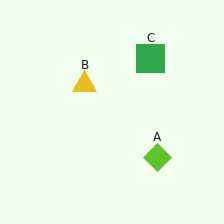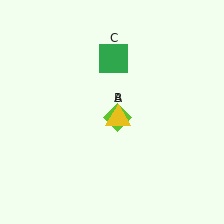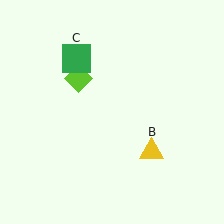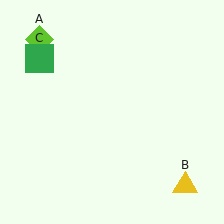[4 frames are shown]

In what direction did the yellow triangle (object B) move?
The yellow triangle (object B) moved down and to the right.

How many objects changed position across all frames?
3 objects changed position: lime diamond (object A), yellow triangle (object B), green square (object C).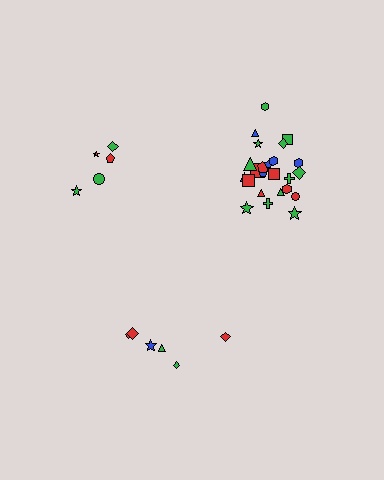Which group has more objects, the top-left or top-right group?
The top-right group.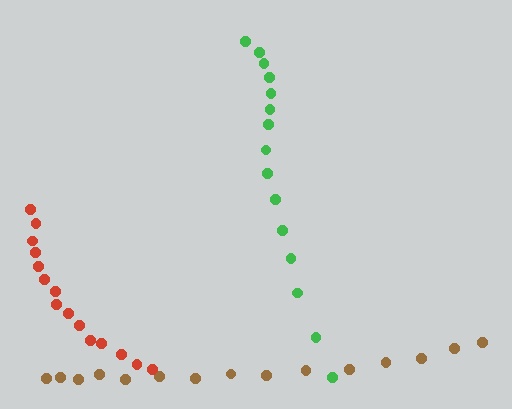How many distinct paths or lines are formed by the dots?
There are 3 distinct paths.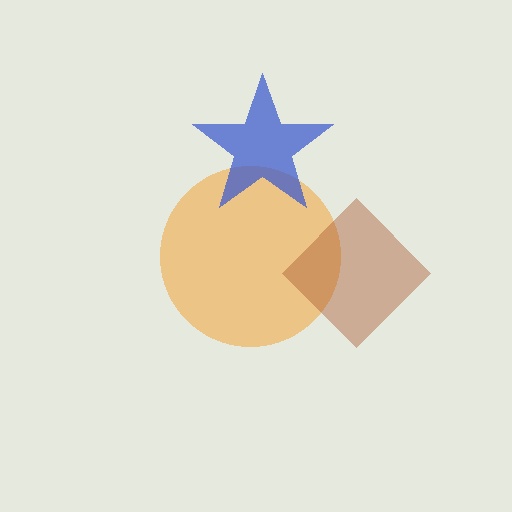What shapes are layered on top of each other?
The layered shapes are: an orange circle, a blue star, a brown diamond.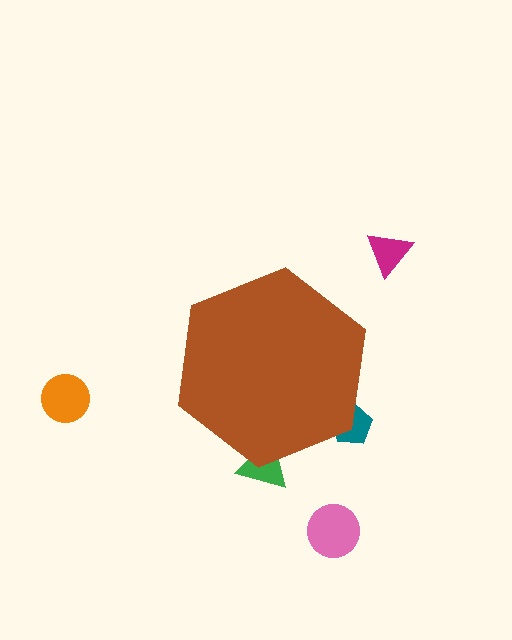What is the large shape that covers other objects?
A brown hexagon.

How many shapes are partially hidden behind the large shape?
2 shapes are partially hidden.